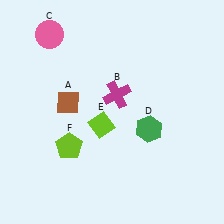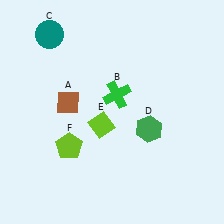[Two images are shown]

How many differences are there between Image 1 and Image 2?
There are 2 differences between the two images.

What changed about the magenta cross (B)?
In Image 1, B is magenta. In Image 2, it changed to green.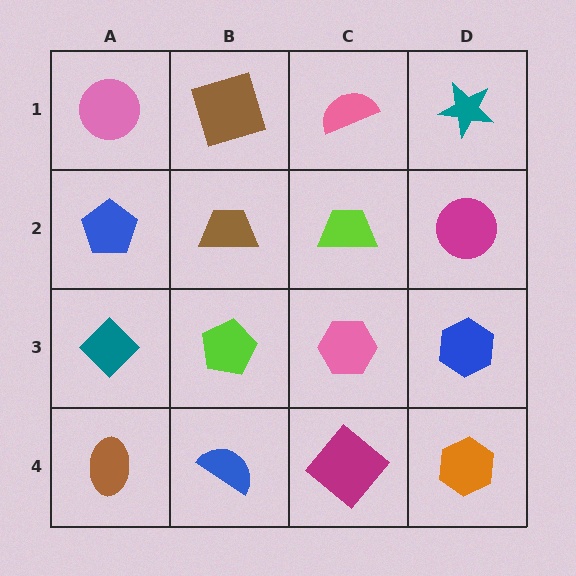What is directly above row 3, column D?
A magenta circle.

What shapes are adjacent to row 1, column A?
A blue pentagon (row 2, column A), a brown square (row 1, column B).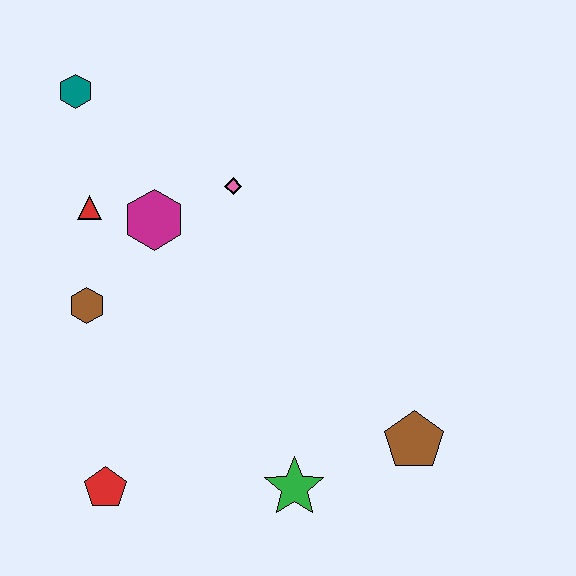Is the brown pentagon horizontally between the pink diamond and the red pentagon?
No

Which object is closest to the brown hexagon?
The red triangle is closest to the brown hexagon.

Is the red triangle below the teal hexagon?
Yes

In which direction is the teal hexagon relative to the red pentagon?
The teal hexagon is above the red pentagon.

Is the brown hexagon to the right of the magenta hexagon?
No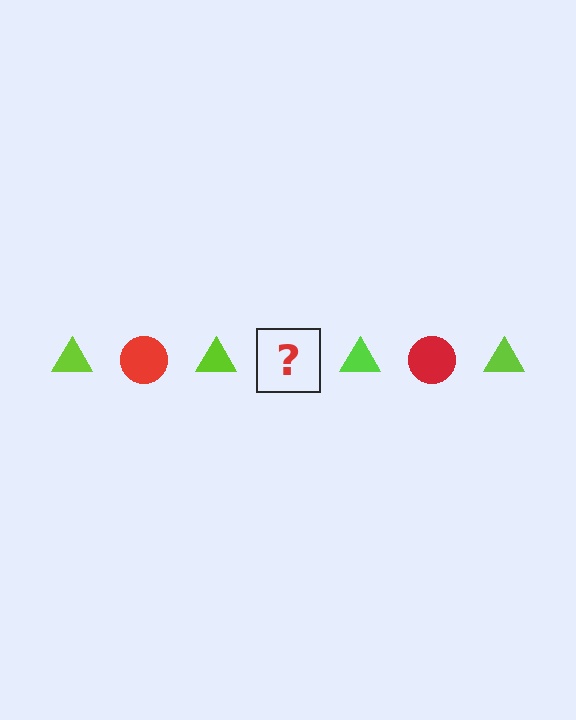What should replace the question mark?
The question mark should be replaced with a red circle.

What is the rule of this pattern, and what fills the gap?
The rule is that the pattern alternates between lime triangle and red circle. The gap should be filled with a red circle.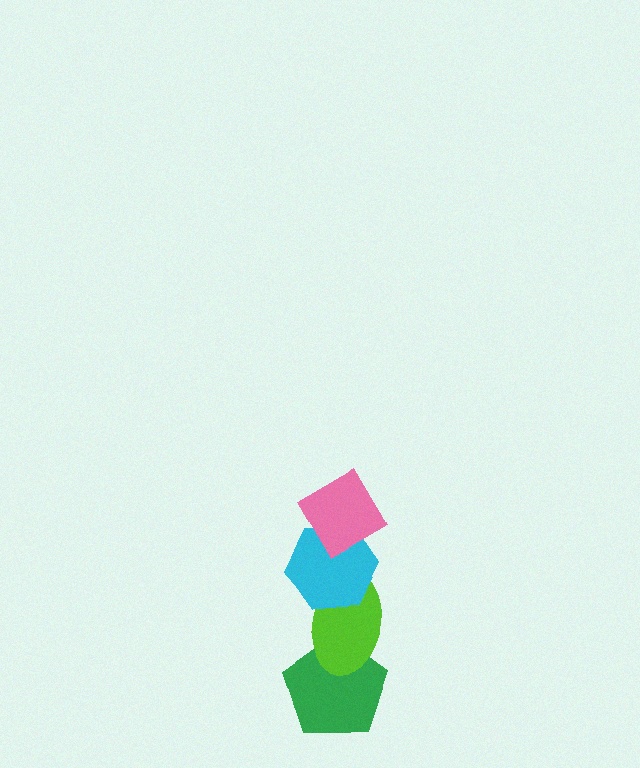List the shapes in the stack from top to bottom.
From top to bottom: the pink diamond, the cyan hexagon, the lime ellipse, the green pentagon.